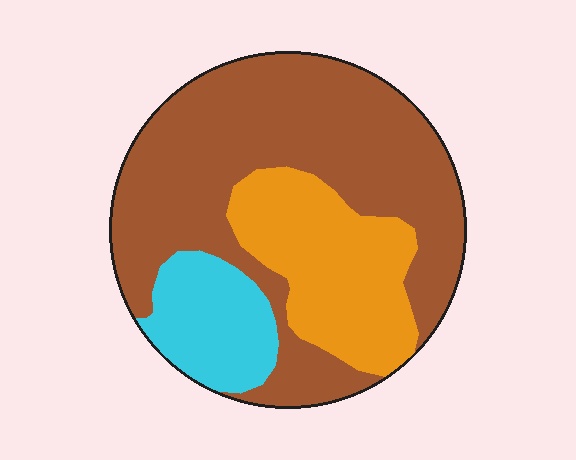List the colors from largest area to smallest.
From largest to smallest: brown, orange, cyan.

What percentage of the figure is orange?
Orange takes up about one quarter (1/4) of the figure.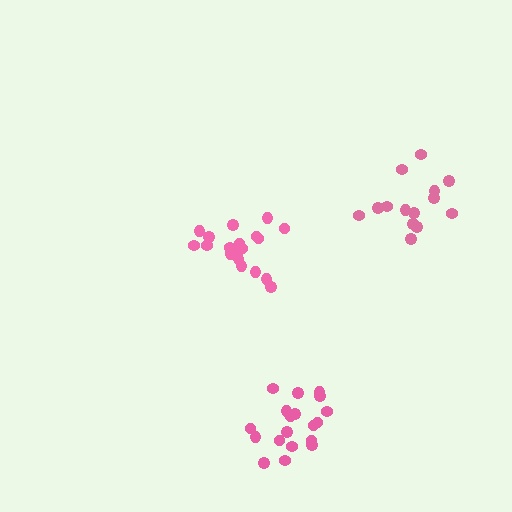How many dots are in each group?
Group 1: 20 dots, Group 2: 20 dots, Group 3: 14 dots (54 total).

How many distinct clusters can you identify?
There are 3 distinct clusters.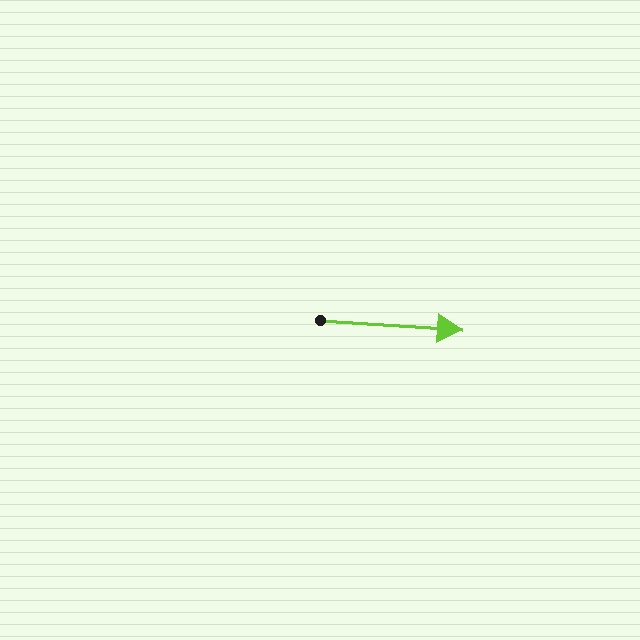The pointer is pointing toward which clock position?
Roughly 3 o'clock.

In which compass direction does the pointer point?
East.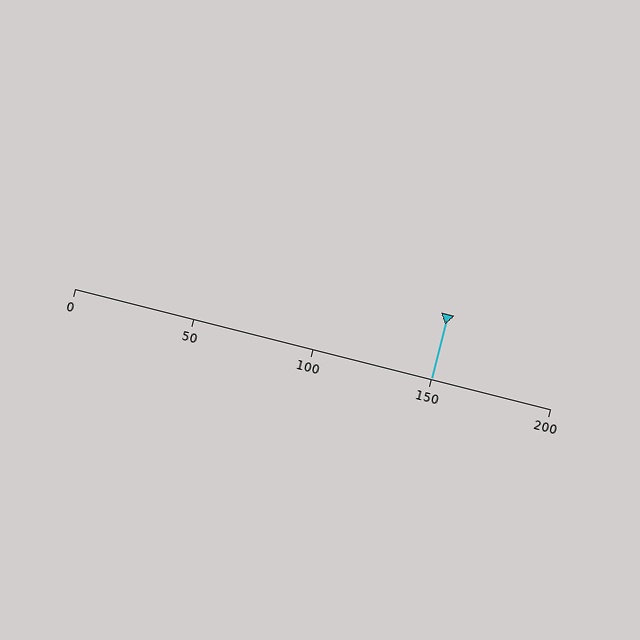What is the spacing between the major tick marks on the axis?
The major ticks are spaced 50 apart.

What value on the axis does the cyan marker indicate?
The marker indicates approximately 150.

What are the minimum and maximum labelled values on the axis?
The axis runs from 0 to 200.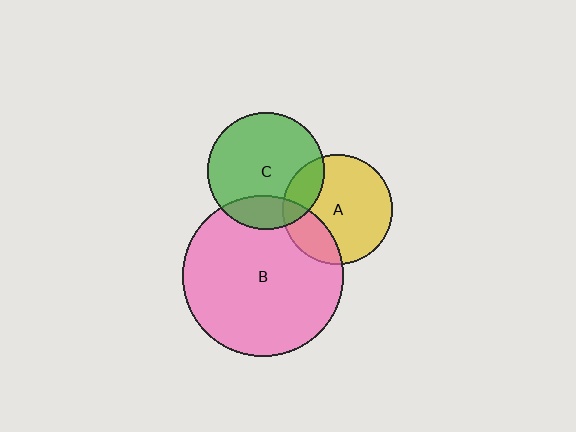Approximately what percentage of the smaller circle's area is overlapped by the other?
Approximately 20%.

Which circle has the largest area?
Circle B (pink).